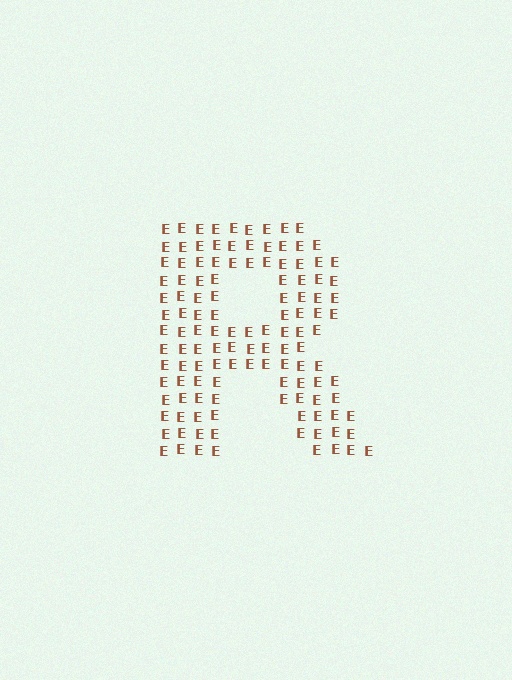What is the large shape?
The large shape is the letter R.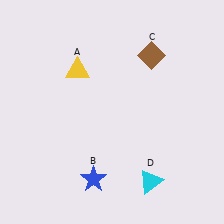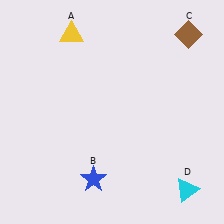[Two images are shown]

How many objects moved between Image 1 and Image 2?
3 objects moved between the two images.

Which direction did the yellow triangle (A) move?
The yellow triangle (A) moved up.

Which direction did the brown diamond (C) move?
The brown diamond (C) moved right.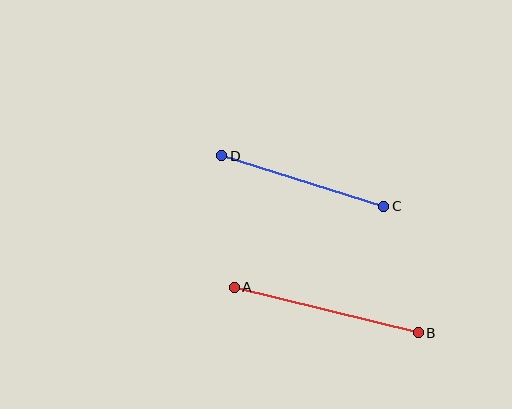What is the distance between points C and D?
The distance is approximately 170 pixels.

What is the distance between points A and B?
The distance is approximately 189 pixels.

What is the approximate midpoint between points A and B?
The midpoint is at approximately (326, 310) pixels.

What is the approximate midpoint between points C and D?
The midpoint is at approximately (303, 181) pixels.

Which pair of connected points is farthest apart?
Points A and B are farthest apart.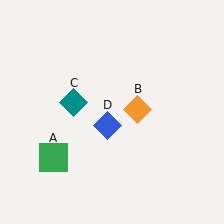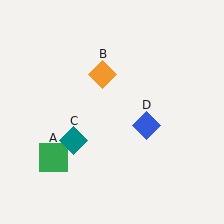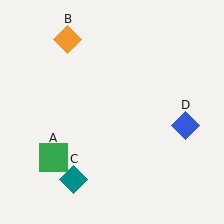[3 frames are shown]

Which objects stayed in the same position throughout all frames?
Green square (object A) remained stationary.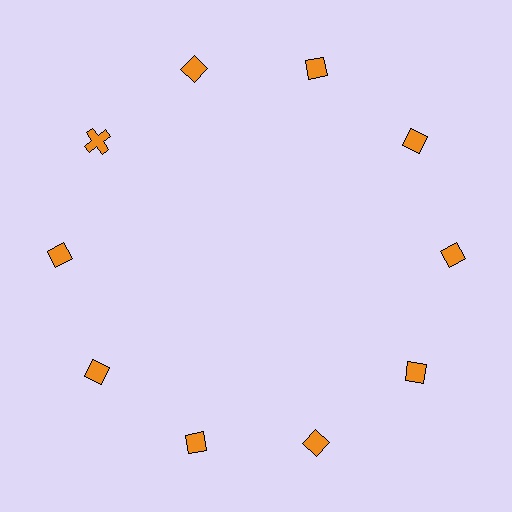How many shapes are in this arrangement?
There are 10 shapes arranged in a ring pattern.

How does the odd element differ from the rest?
It has a different shape: cross instead of diamond.